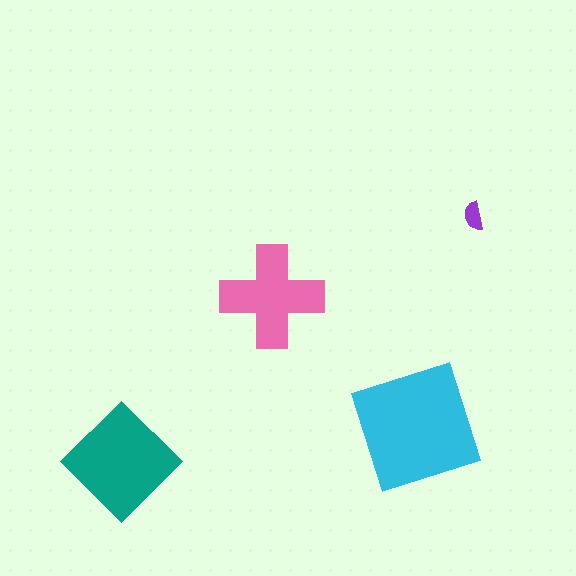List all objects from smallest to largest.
The purple semicircle, the pink cross, the teal diamond, the cyan square.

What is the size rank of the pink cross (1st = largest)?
3rd.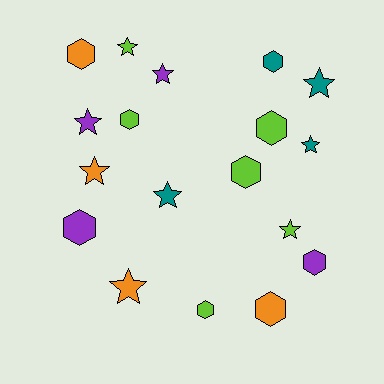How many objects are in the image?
There are 18 objects.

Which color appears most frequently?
Lime, with 6 objects.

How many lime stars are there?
There are 2 lime stars.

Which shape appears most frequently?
Hexagon, with 9 objects.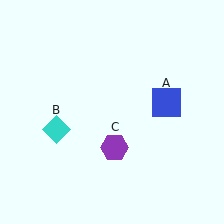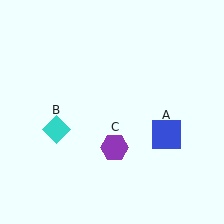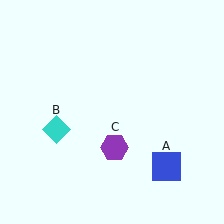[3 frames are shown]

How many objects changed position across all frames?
1 object changed position: blue square (object A).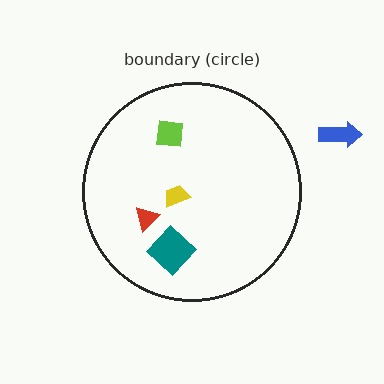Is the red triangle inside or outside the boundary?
Inside.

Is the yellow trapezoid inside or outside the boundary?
Inside.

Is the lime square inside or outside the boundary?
Inside.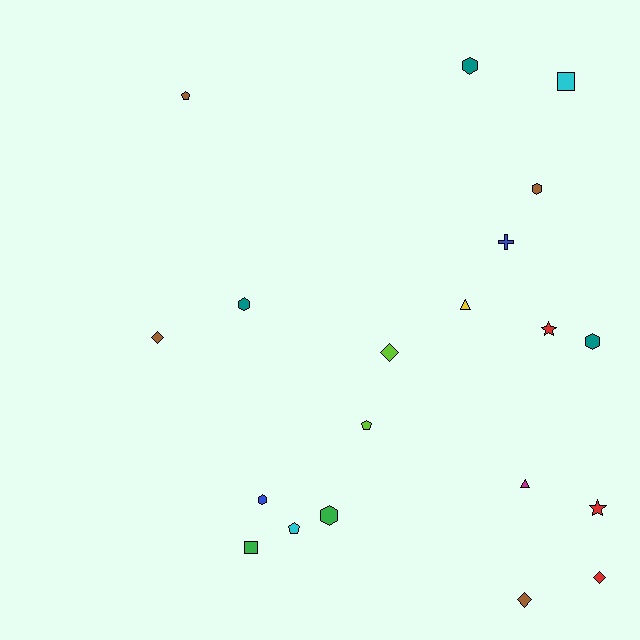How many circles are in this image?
There are no circles.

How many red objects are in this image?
There are 3 red objects.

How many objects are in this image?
There are 20 objects.